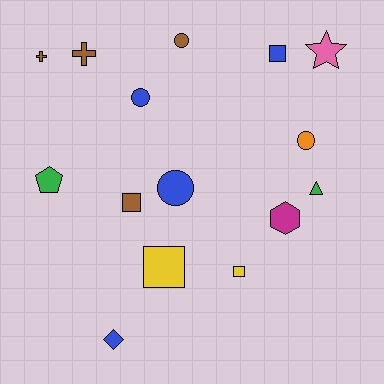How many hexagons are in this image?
There is 1 hexagon.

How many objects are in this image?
There are 15 objects.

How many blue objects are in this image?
There are 4 blue objects.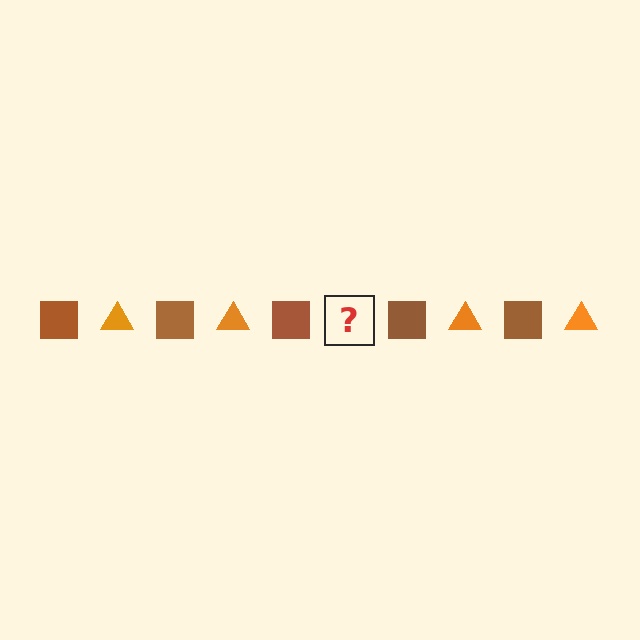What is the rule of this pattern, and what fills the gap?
The rule is that the pattern alternates between brown square and orange triangle. The gap should be filled with an orange triangle.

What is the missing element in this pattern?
The missing element is an orange triangle.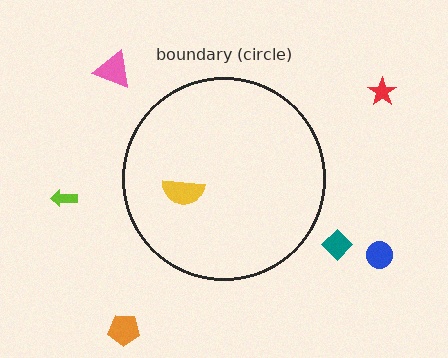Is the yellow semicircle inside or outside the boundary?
Inside.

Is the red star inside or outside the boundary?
Outside.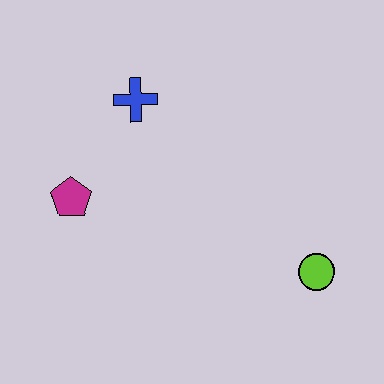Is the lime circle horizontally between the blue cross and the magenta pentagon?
No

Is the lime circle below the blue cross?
Yes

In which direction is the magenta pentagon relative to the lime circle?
The magenta pentagon is to the left of the lime circle.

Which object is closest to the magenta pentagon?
The blue cross is closest to the magenta pentagon.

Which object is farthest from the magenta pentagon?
The lime circle is farthest from the magenta pentagon.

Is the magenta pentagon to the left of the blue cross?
Yes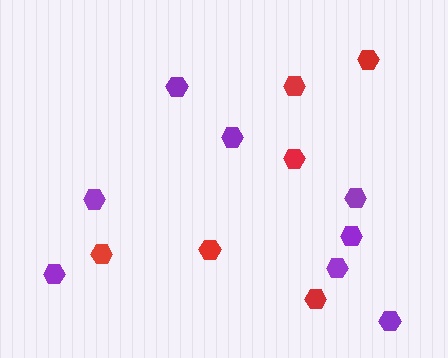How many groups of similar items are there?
There are 2 groups: one group of red hexagons (6) and one group of purple hexagons (8).